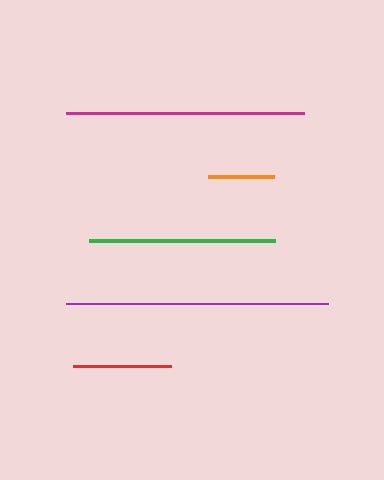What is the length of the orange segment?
The orange segment is approximately 65 pixels long.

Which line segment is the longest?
The purple line is the longest at approximately 262 pixels.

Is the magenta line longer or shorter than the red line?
The magenta line is longer than the red line.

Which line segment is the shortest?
The orange line is the shortest at approximately 65 pixels.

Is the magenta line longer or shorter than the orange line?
The magenta line is longer than the orange line.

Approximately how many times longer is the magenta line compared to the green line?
The magenta line is approximately 1.3 times the length of the green line.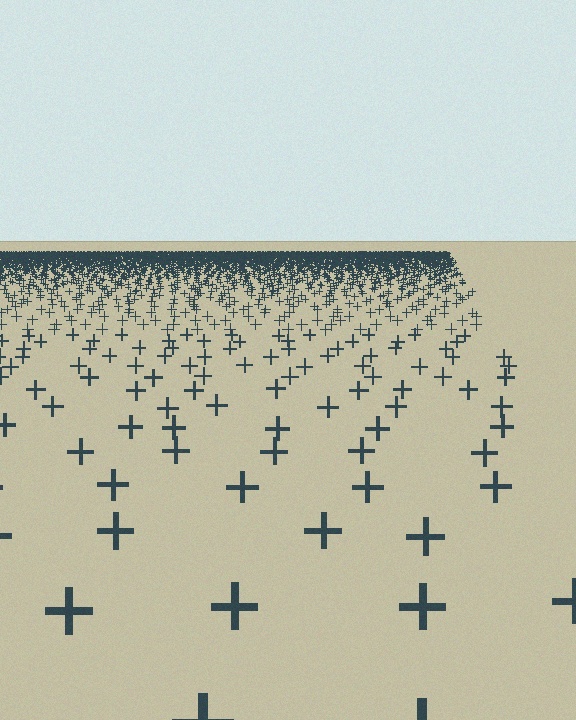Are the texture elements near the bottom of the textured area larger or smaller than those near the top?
Larger. Near the bottom, elements are closer to the viewer and appear at a bigger on-screen size.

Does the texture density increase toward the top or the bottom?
Density increases toward the top.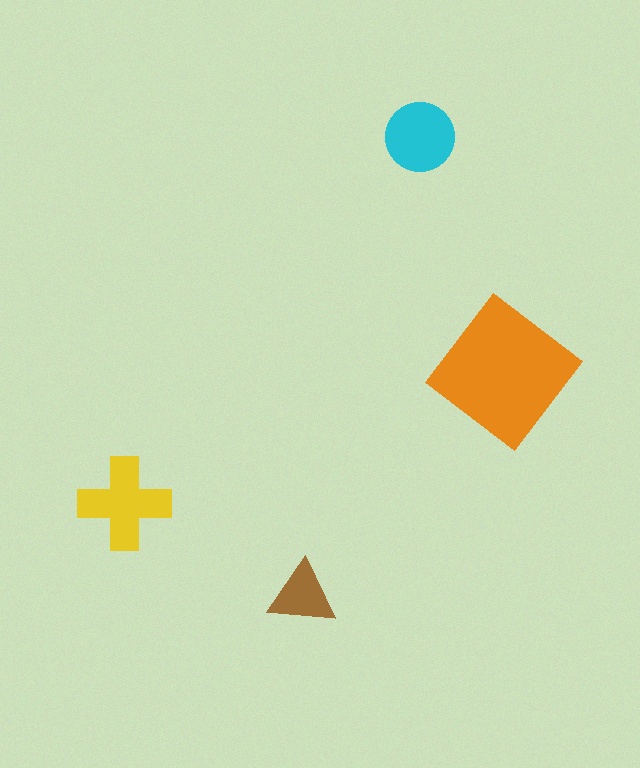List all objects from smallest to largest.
The brown triangle, the cyan circle, the yellow cross, the orange diamond.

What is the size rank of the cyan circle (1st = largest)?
3rd.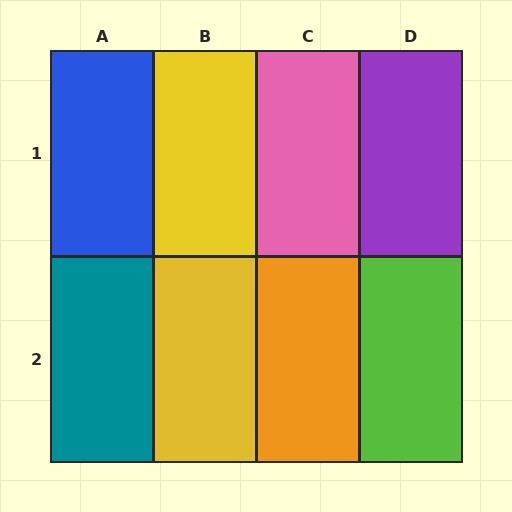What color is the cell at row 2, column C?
Orange.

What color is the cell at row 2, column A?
Teal.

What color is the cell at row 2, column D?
Lime.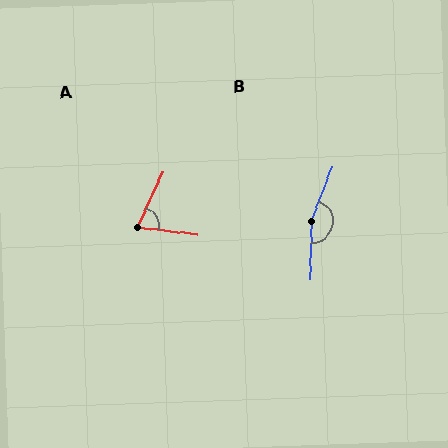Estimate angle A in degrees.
Approximately 73 degrees.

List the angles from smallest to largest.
A (73°), B (159°).